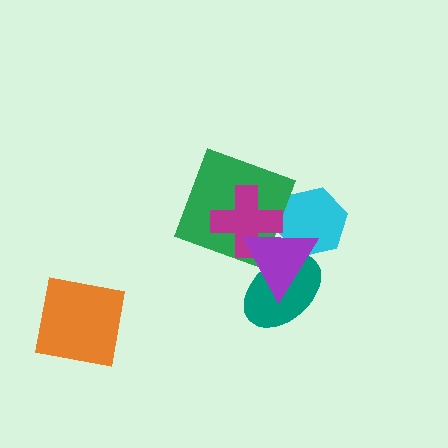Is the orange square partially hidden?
No, no other shape covers it.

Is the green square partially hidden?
Yes, it is partially covered by another shape.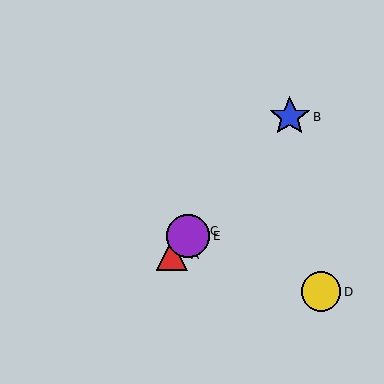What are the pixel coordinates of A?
Object A is at (172, 255).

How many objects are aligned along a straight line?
4 objects (A, B, C, E) are aligned along a straight line.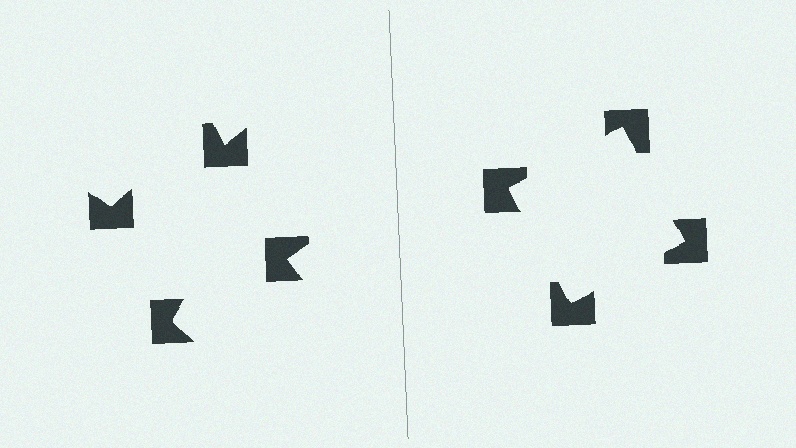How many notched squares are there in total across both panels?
8 — 4 on each side.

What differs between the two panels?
The notched squares are positioned identically on both sides; only the wedge orientations differ. On the right they align to a square; on the left they are misaligned.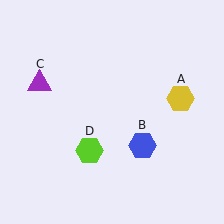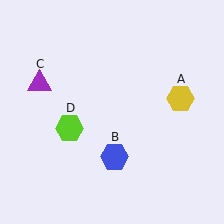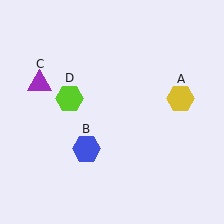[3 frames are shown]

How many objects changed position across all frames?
2 objects changed position: blue hexagon (object B), lime hexagon (object D).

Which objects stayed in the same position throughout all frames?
Yellow hexagon (object A) and purple triangle (object C) remained stationary.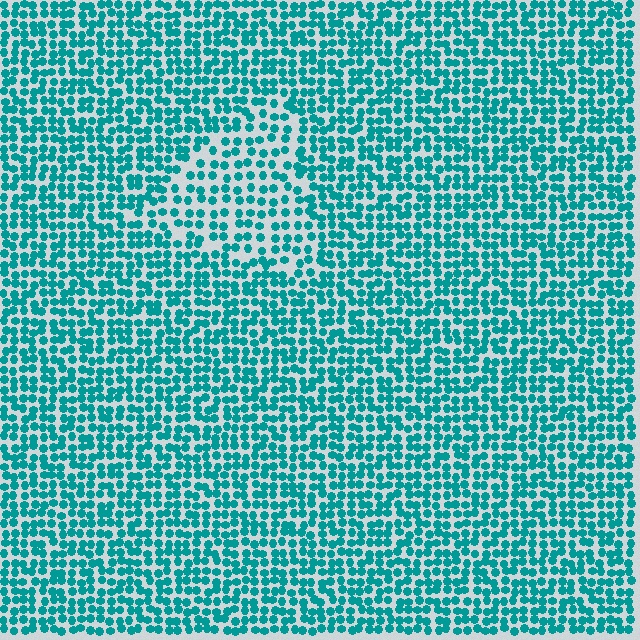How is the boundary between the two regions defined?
The boundary is defined by a change in element density (approximately 1.6x ratio). All elements are the same color, size, and shape.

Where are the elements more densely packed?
The elements are more densely packed outside the triangle boundary.